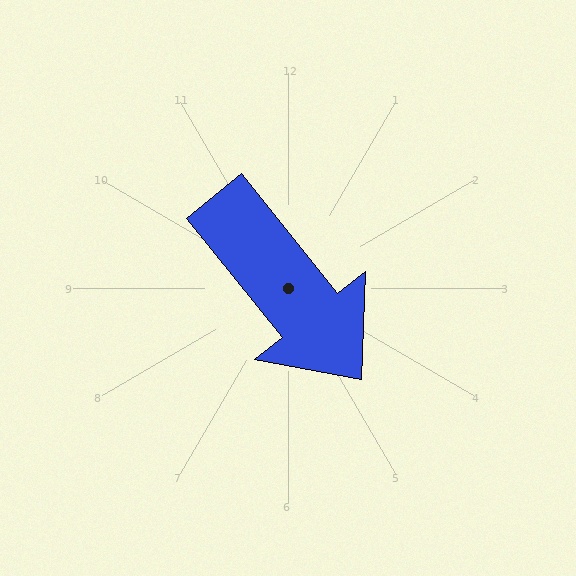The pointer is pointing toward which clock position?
Roughly 5 o'clock.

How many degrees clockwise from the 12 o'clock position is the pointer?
Approximately 141 degrees.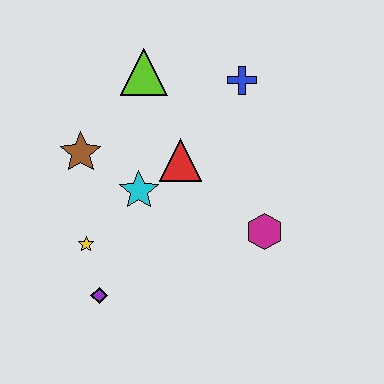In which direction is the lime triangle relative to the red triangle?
The lime triangle is above the red triangle.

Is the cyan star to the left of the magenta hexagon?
Yes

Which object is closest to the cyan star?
The red triangle is closest to the cyan star.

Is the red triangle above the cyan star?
Yes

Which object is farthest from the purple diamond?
The blue cross is farthest from the purple diamond.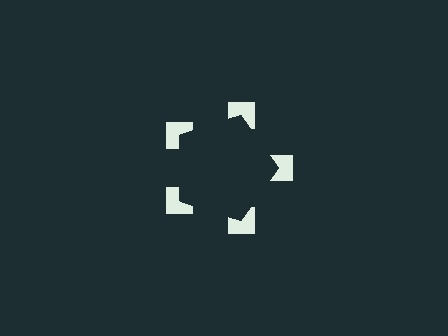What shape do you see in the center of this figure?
An illusory pentagon — its edges are inferred from the aligned wedge cuts in the notched squares, not physically drawn.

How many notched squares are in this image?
There are 5 — one at each vertex of the illusory pentagon.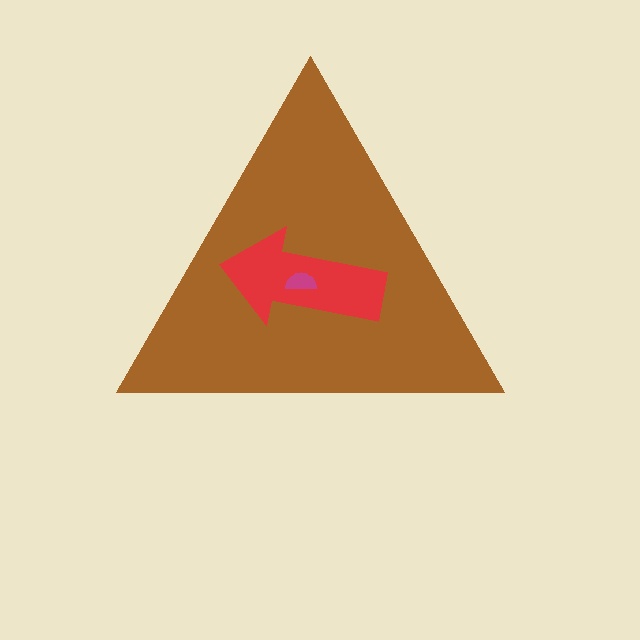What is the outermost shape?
The brown triangle.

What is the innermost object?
The magenta semicircle.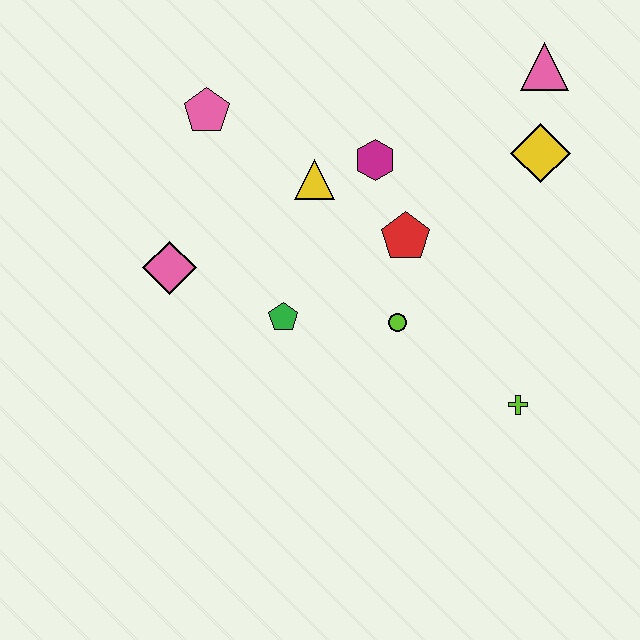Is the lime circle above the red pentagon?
No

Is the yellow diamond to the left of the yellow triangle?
No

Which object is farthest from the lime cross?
The pink pentagon is farthest from the lime cross.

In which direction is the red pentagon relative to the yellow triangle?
The red pentagon is to the right of the yellow triangle.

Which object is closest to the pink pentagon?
The yellow triangle is closest to the pink pentagon.